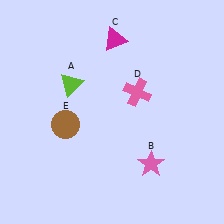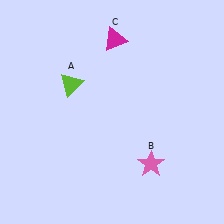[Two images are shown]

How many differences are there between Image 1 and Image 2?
There are 2 differences between the two images.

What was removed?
The pink cross (D), the brown circle (E) were removed in Image 2.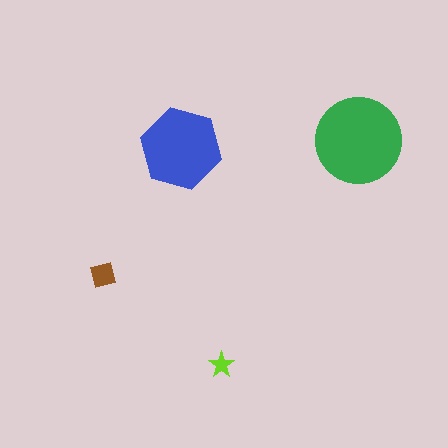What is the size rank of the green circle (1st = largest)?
1st.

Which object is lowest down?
The lime star is bottommost.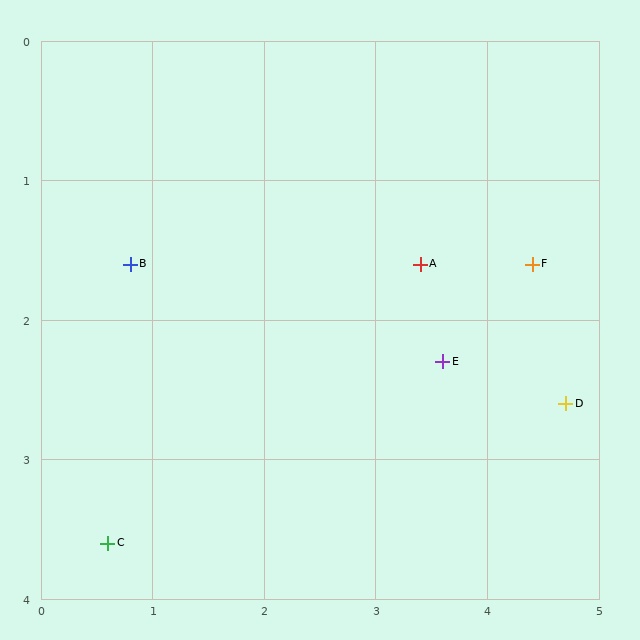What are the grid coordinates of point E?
Point E is at approximately (3.6, 2.3).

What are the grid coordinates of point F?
Point F is at approximately (4.4, 1.6).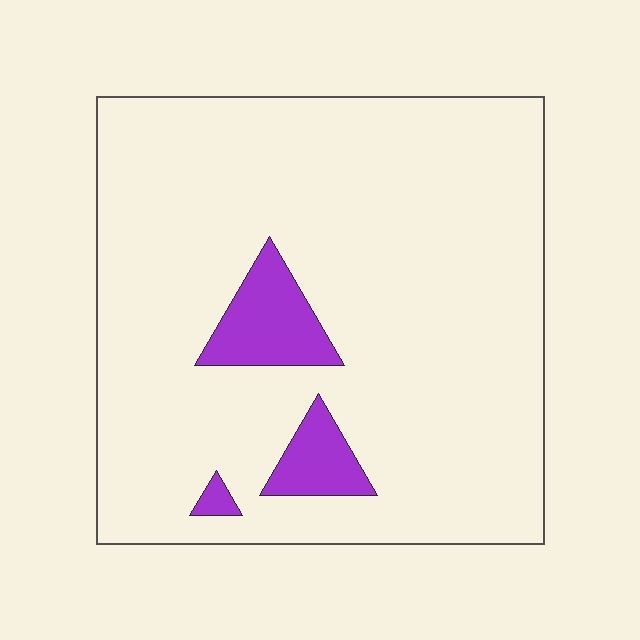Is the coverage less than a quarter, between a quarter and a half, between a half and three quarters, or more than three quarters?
Less than a quarter.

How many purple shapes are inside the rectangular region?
3.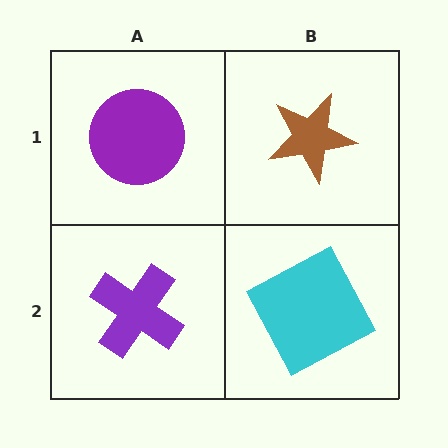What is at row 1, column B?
A brown star.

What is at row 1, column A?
A purple circle.